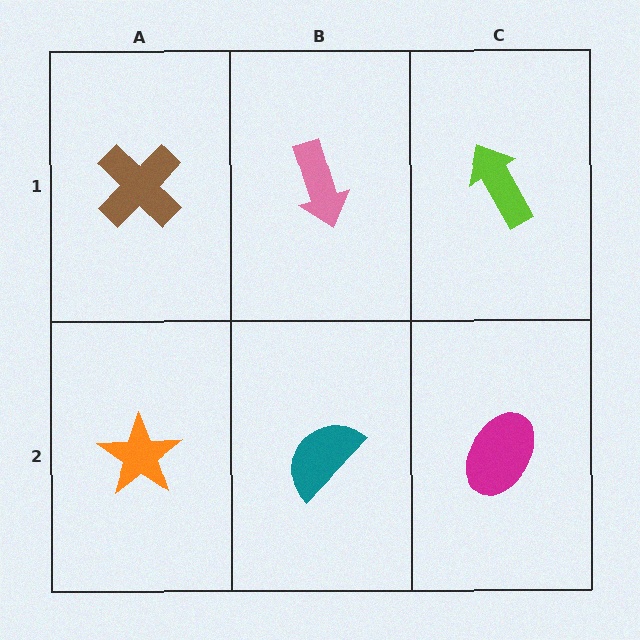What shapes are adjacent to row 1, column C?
A magenta ellipse (row 2, column C), a pink arrow (row 1, column B).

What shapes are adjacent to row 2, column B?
A pink arrow (row 1, column B), an orange star (row 2, column A), a magenta ellipse (row 2, column C).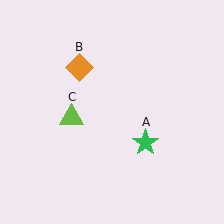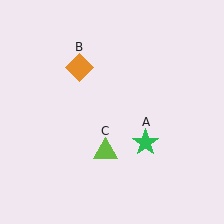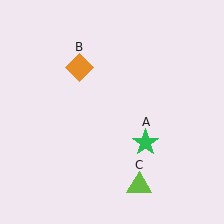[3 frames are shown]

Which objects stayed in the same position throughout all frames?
Green star (object A) and orange diamond (object B) remained stationary.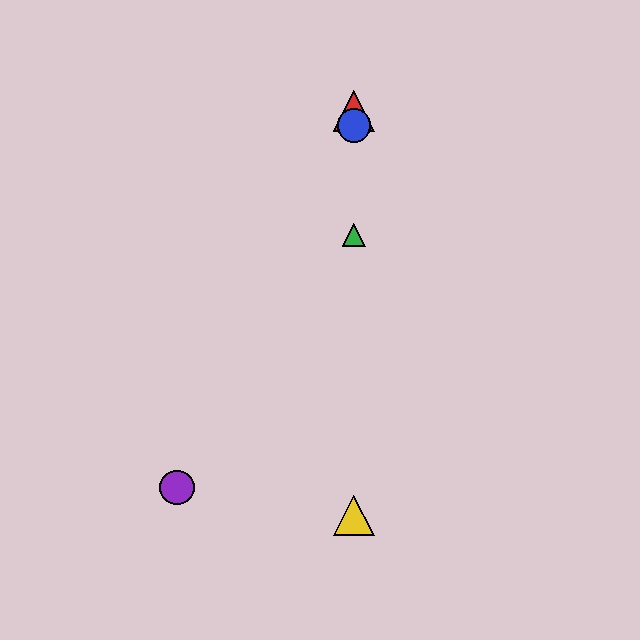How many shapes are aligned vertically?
4 shapes (the red triangle, the blue circle, the green triangle, the yellow triangle) are aligned vertically.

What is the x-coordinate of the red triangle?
The red triangle is at x≈354.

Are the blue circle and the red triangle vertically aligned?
Yes, both are at x≈354.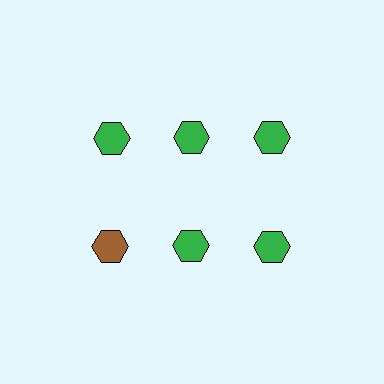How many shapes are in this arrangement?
There are 6 shapes arranged in a grid pattern.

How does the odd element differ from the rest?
It has a different color: brown instead of green.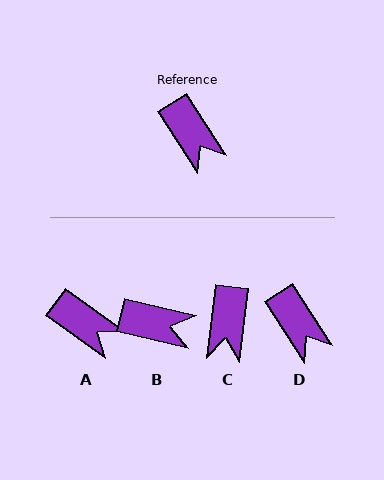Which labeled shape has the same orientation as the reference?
D.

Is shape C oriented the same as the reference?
No, it is off by about 39 degrees.